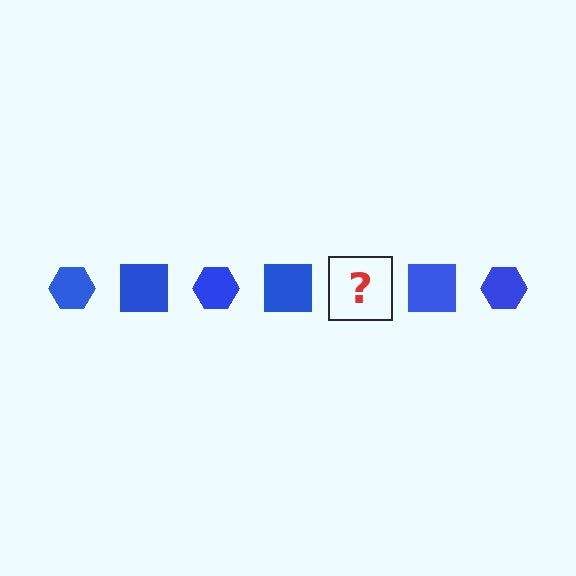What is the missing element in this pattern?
The missing element is a blue hexagon.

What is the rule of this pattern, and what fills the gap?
The rule is that the pattern cycles through hexagon, square shapes in blue. The gap should be filled with a blue hexagon.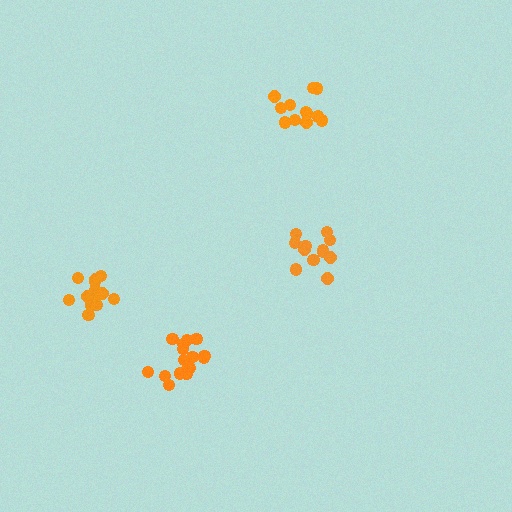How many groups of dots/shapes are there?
There are 4 groups.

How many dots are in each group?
Group 1: 12 dots, Group 2: 17 dots, Group 3: 15 dots, Group 4: 12 dots (56 total).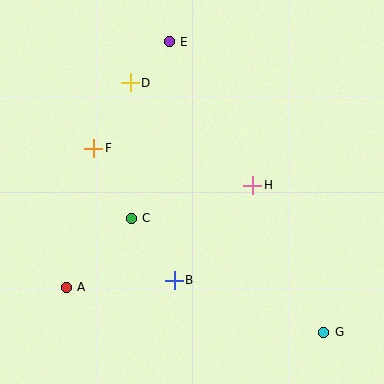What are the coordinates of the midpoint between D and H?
The midpoint between D and H is at (191, 134).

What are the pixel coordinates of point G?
Point G is at (324, 332).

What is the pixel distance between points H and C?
The distance between H and C is 126 pixels.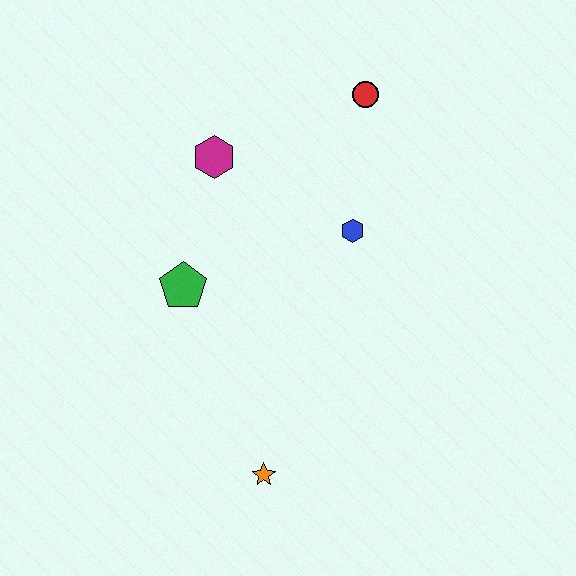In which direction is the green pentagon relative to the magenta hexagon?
The green pentagon is below the magenta hexagon.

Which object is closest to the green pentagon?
The magenta hexagon is closest to the green pentagon.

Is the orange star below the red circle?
Yes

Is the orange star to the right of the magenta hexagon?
Yes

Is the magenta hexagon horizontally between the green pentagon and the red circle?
Yes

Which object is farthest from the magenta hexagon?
The orange star is farthest from the magenta hexagon.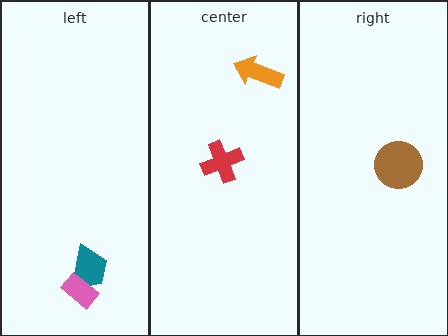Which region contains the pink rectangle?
The left region.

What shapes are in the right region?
The brown circle.